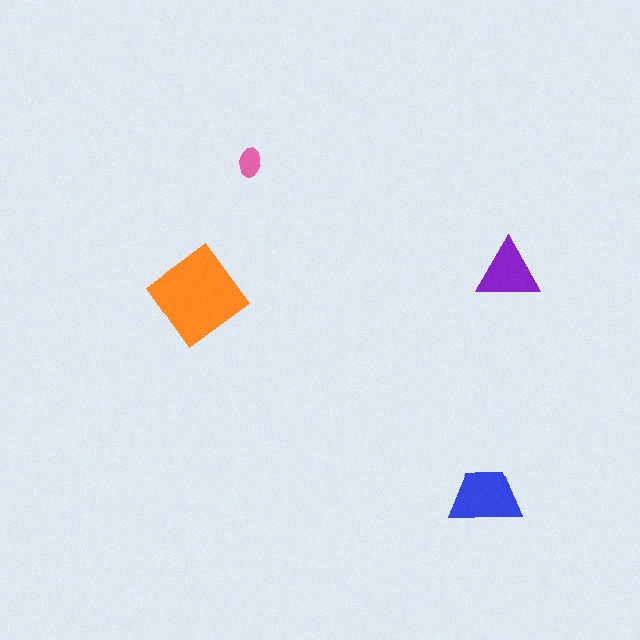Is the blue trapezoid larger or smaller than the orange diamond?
Smaller.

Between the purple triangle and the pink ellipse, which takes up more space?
The purple triangle.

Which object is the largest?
The orange diamond.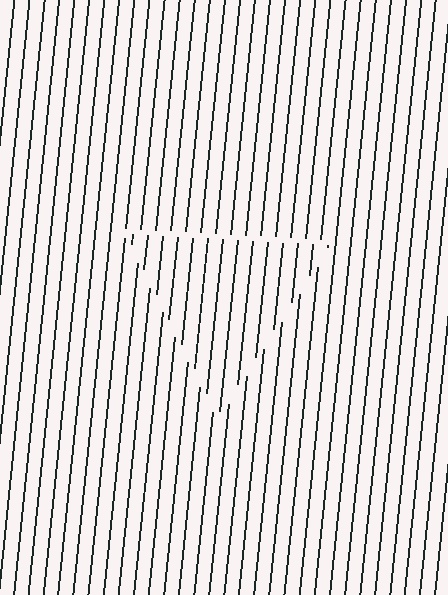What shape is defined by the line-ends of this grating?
An illusory triangle. The interior of the shape contains the same grating, shifted by half a period — the contour is defined by the phase discontinuity where line-ends from the inner and outer gratings abut.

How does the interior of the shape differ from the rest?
The interior of the shape contains the same grating, shifted by half a period — the contour is defined by the phase discontinuity where line-ends from the inner and outer gratings abut.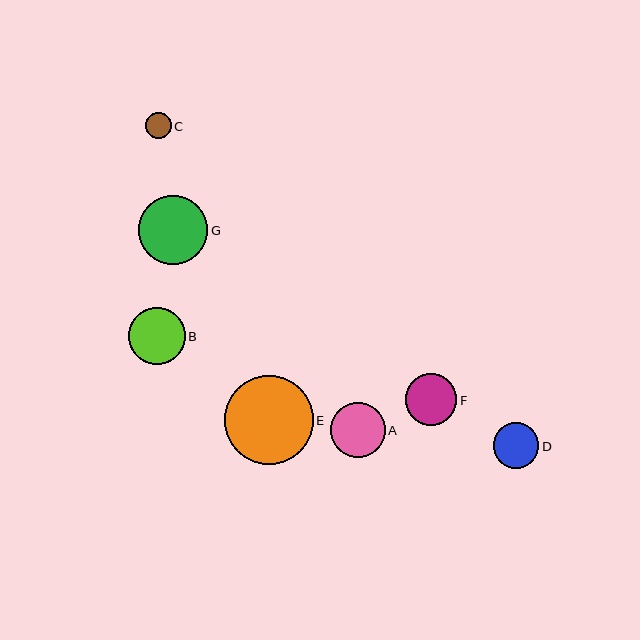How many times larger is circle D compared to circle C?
Circle D is approximately 1.7 times the size of circle C.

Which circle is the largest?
Circle E is the largest with a size of approximately 89 pixels.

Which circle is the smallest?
Circle C is the smallest with a size of approximately 26 pixels.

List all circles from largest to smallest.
From largest to smallest: E, G, B, A, F, D, C.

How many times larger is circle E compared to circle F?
Circle E is approximately 1.7 times the size of circle F.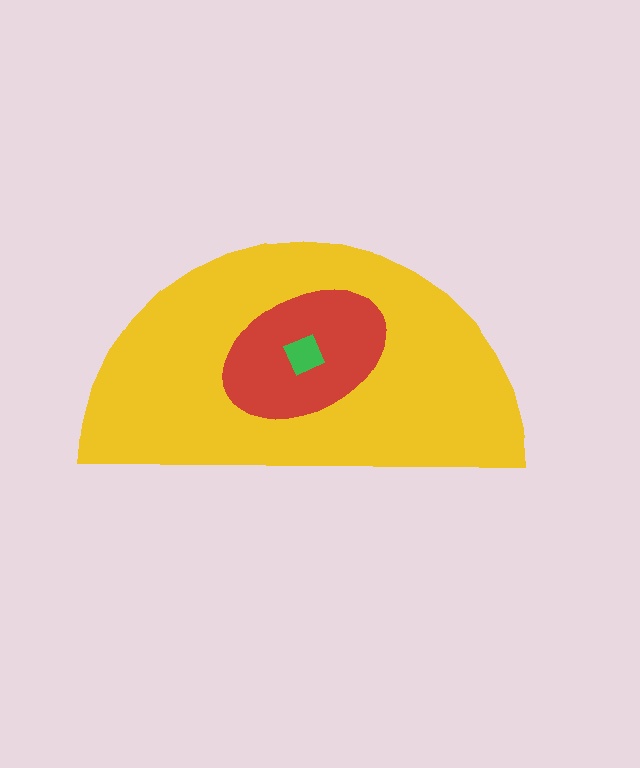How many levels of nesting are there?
3.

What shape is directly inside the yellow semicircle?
The red ellipse.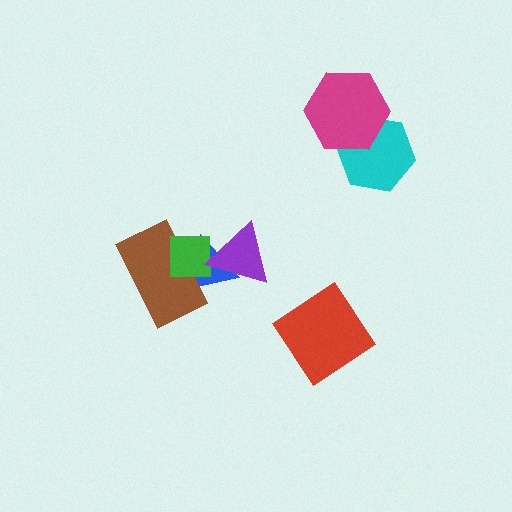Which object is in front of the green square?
The purple triangle is in front of the green square.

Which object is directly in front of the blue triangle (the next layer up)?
The brown rectangle is directly in front of the blue triangle.